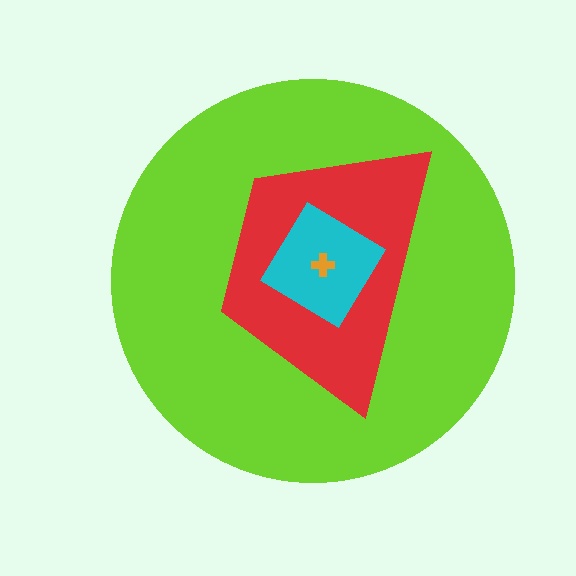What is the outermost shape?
The lime circle.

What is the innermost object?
The orange cross.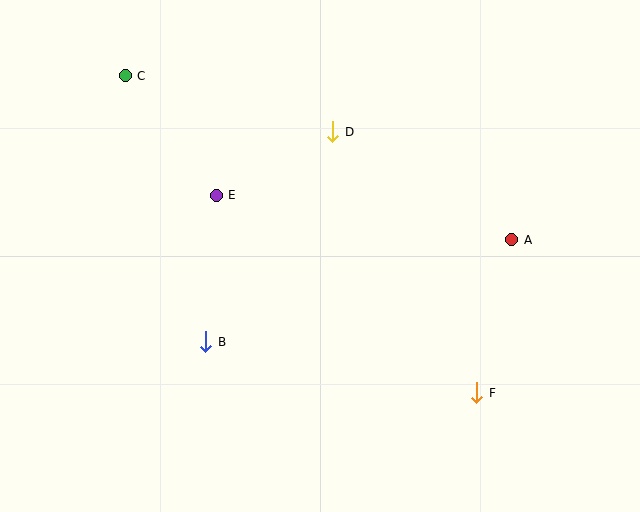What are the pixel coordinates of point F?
Point F is at (477, 393).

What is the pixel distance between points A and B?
The distance between A and B is 323 pixels.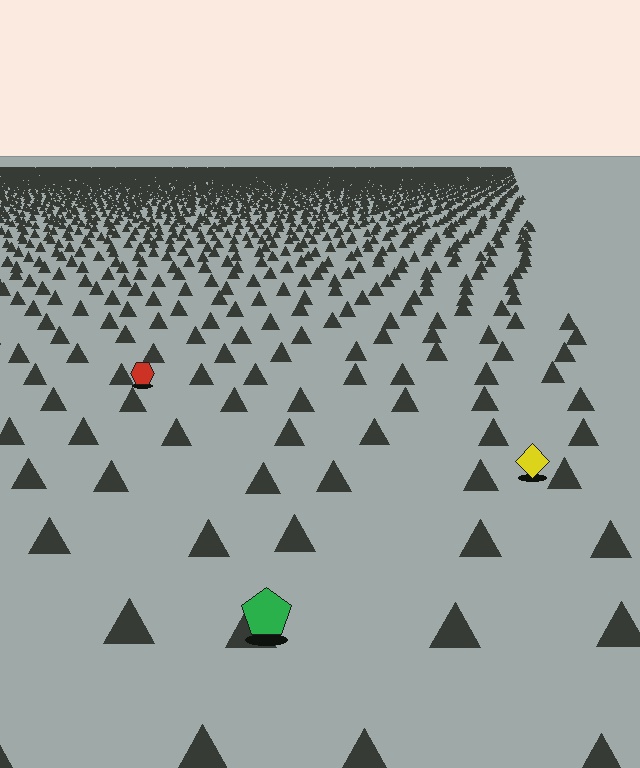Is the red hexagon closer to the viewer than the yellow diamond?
No. The yellow diamond is closer — you can tell from the texture gradient: the ground texture is coarser near it.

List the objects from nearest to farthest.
From nearest to farthest: the green pentagon, the yellow diamond, the red hexagon.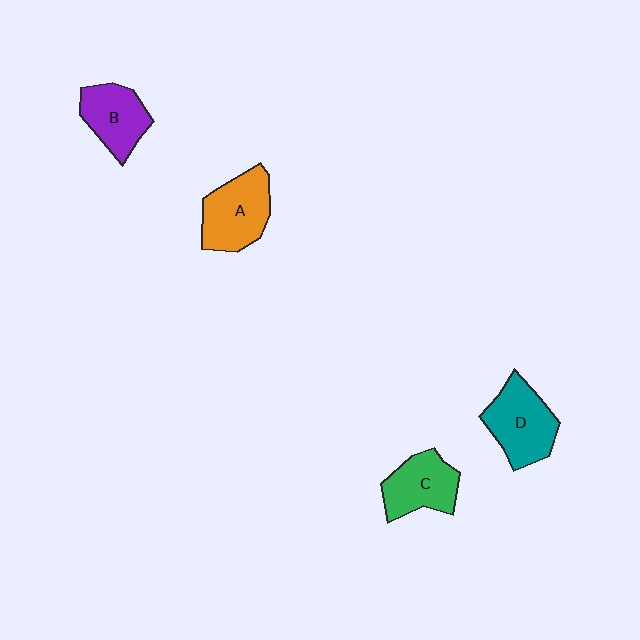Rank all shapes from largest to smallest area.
From largest to smallest: D (teal), A (orange), C (green), B (purple).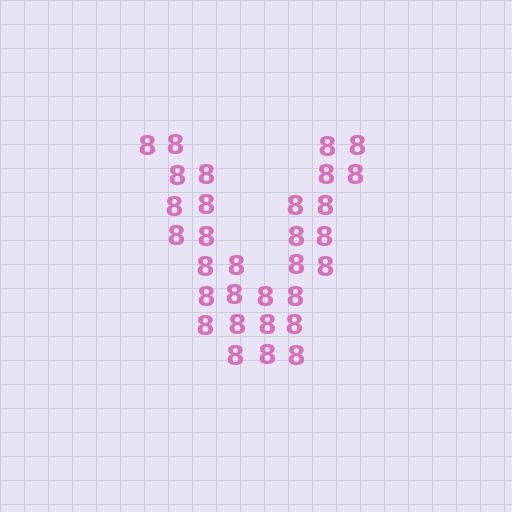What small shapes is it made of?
It is made of small digit 8's.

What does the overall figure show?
The overall figure shows the letter V.